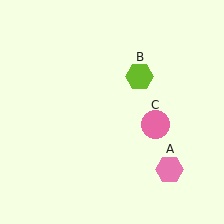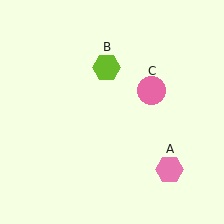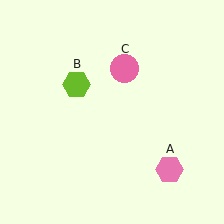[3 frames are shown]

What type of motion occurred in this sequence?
The lime hexagon (object B), pink circle (object C) rotated counterclockwise around the center of the scene.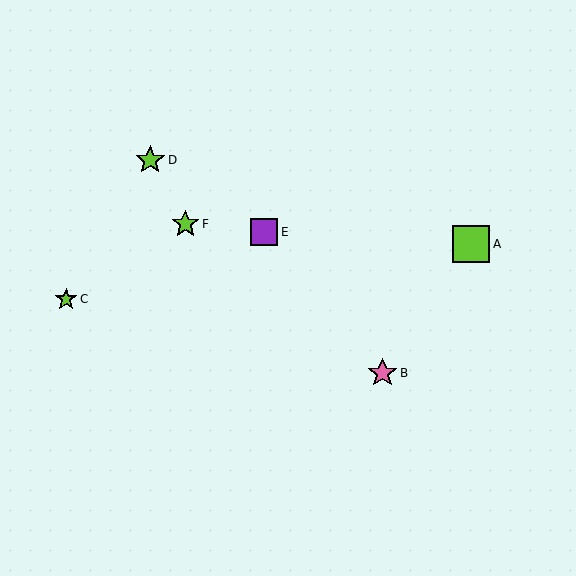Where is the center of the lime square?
The center of the lime square is at (471, 244).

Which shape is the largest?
The lime square (labeled A) is the largest.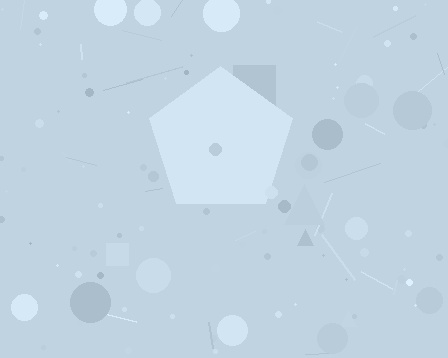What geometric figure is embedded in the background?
A pentagon is embedded in the background.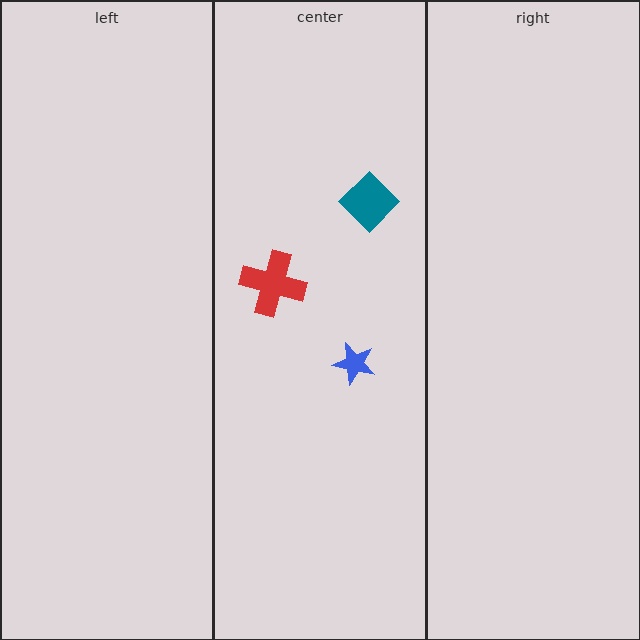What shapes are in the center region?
The red cross, the teal diamond, the blue star.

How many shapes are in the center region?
3.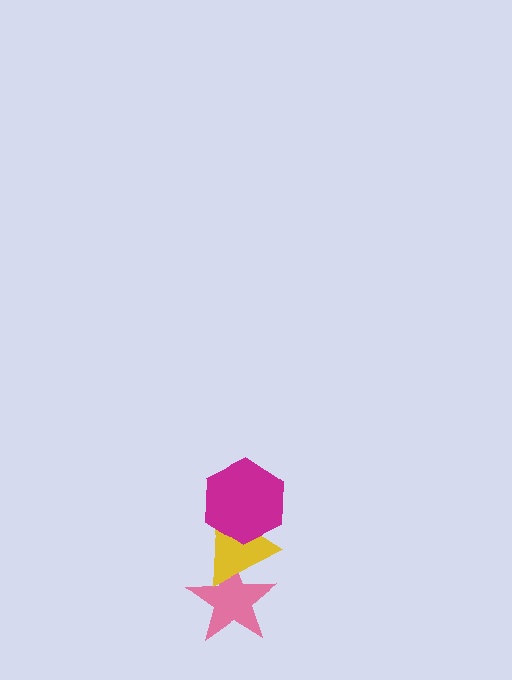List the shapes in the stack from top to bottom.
From top to bottom: the magenta hexagon, the yellow triangle, the pink star.